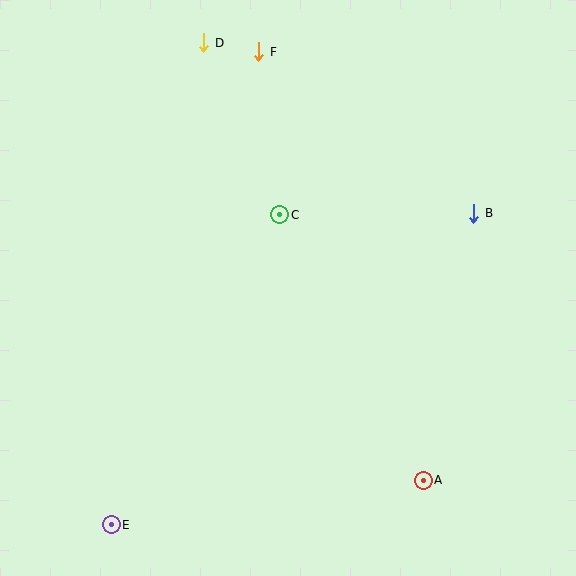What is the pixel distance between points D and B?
The distance between D and B is 319 pixels.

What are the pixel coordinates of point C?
Point C is at (280, 215).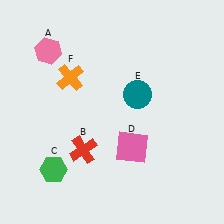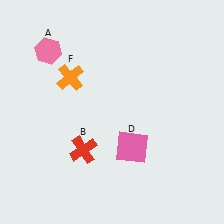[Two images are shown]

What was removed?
The green hexagon (C), the teal circle (E) were removed in Image 2.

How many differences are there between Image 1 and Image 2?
There are 2 differences between the two images.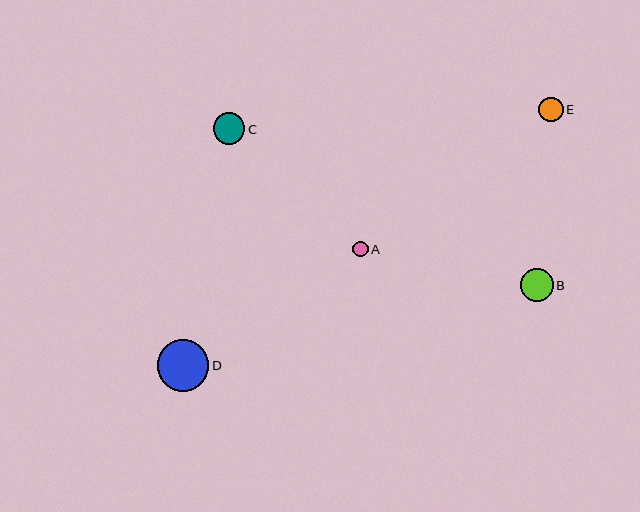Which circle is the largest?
Circle D is the largest with a size of approximately 52 pixels.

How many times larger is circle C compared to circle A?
Circle C is approximately 2.0 times the size of circle A.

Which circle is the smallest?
Circle A is the smallest with a size of approximately 16 pixels.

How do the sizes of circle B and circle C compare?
Circle B and circle C are approximately the same size.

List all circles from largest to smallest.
From largest to smallest: D, B, C, E, A.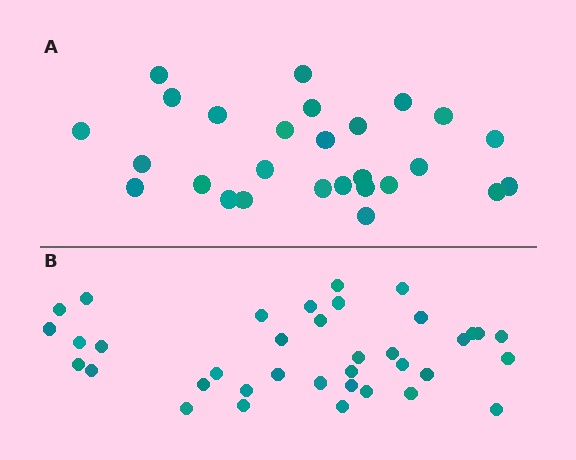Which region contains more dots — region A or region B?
Region B (the bottom region) has more dots.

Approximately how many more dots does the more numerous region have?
Region B has roughly 10 or so more dots than region A.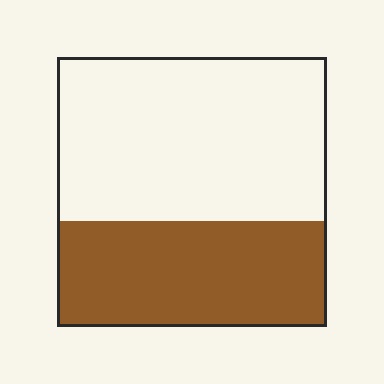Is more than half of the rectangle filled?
No.